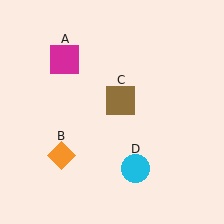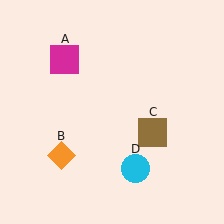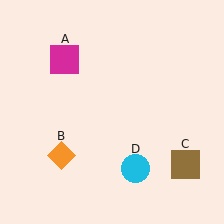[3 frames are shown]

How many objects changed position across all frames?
1 object changed position: brown square (object C).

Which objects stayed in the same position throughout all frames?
Magenta square (object A) and orange diamond (object B) and cyan circle (object D) remained stationary.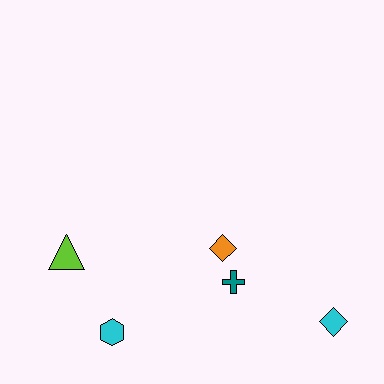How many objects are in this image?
There are 5 objects.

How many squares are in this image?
There are no squares.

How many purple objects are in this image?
There are no purple objects.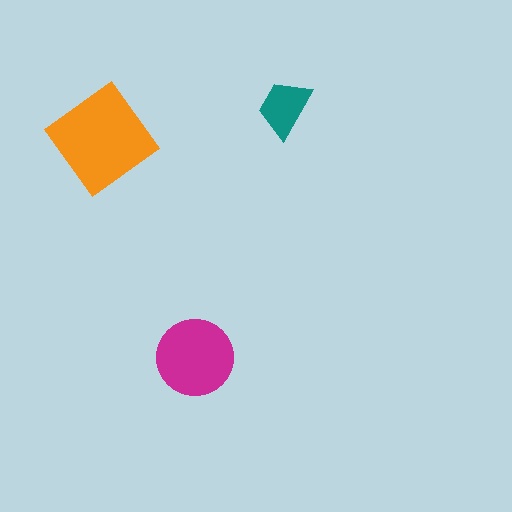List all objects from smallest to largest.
The teal trapezoid, the magenta circle, the orange diamond.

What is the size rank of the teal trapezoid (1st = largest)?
3rd.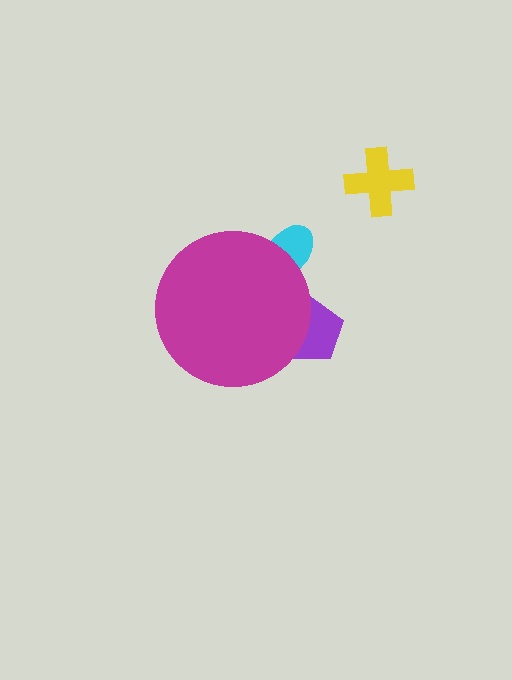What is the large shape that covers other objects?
A magenta circle.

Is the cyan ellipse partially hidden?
Yes, the cyan ellipse is partially hidden behind the magenta circle.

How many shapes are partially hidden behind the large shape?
2 shapes are partially hidden.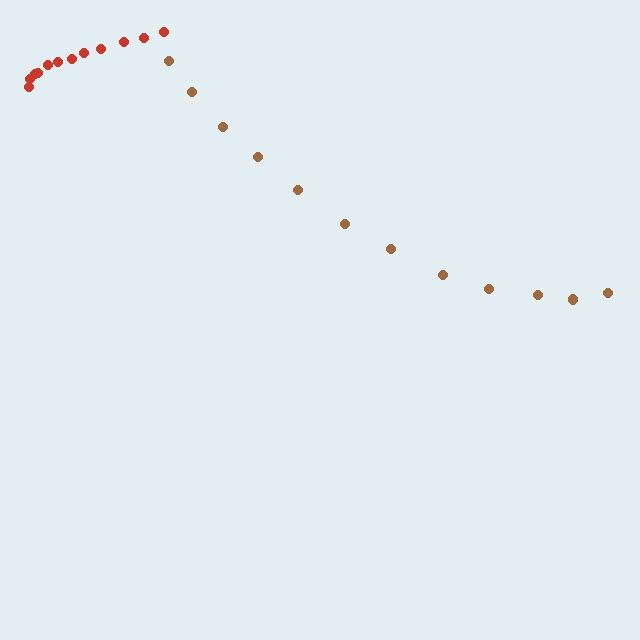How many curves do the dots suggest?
There are 2 distinct paths.